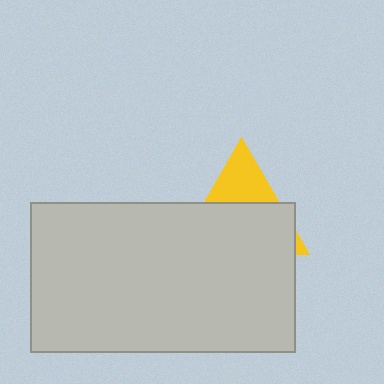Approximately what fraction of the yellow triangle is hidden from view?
Roughly 68% of the yellow triangle is hidden behind the light gray rectangle.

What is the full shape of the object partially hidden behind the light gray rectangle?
The partially hidden object is a yellow triangle.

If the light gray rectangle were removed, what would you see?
You would see the complete yellow triangle.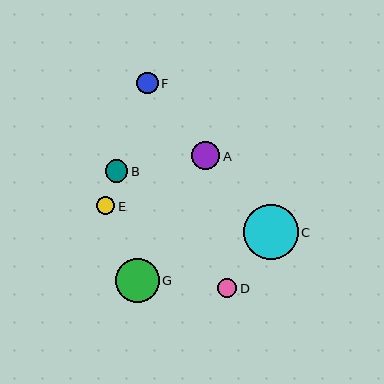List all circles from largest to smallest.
From largest to smallest: C, G, A, B, F, D, E.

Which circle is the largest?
Circle C is the largest with a size of approximately 55 pixels.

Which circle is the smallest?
Circle E is the smallest with a size of approximately 18 pixels.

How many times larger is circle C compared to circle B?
Circle C is approximately 2.5 times the size of circle B.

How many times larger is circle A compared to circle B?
Circle A is approximately 1.3 times the size of circle B.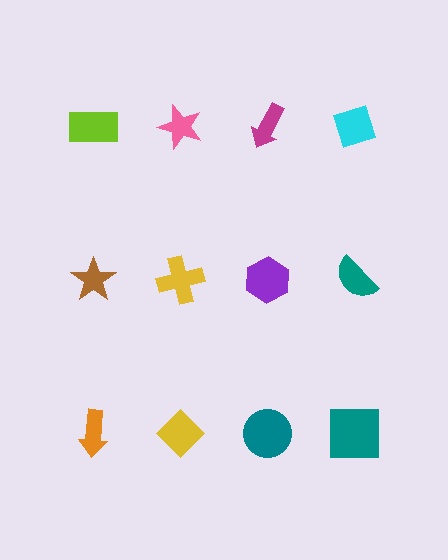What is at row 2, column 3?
A purple hexagon.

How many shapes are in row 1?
4 shapes.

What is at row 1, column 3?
A magenta arrow.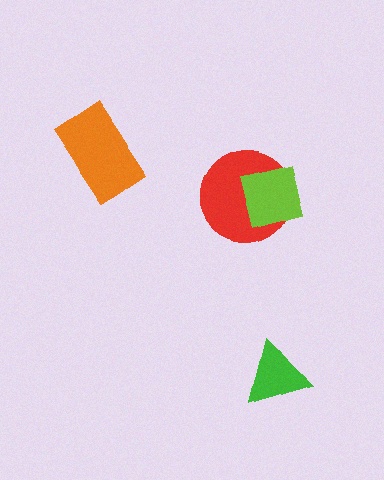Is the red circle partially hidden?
Yes, it is partially covered by another shape.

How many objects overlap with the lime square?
1 object overlaps with the lime square.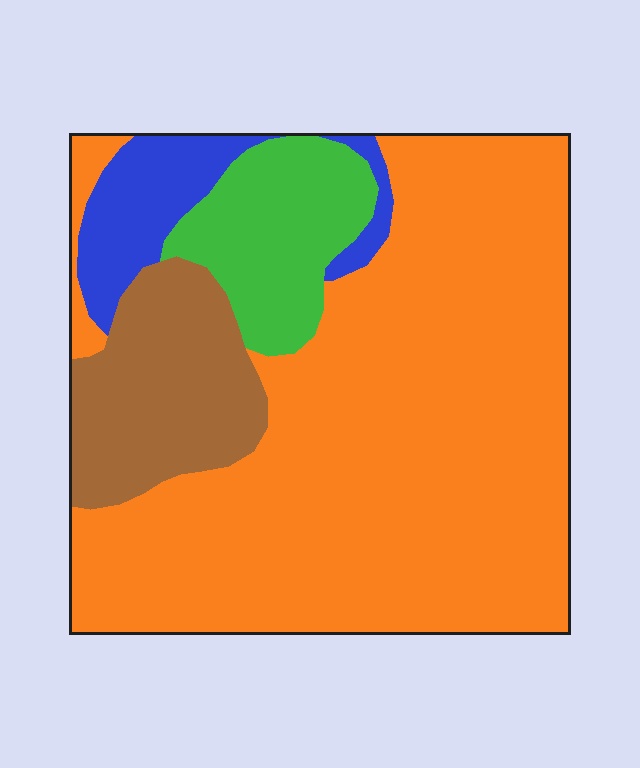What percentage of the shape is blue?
Blue covers 8% of the shape.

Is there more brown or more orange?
Orange.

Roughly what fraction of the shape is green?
Green takes up less than a sixth of the shape.